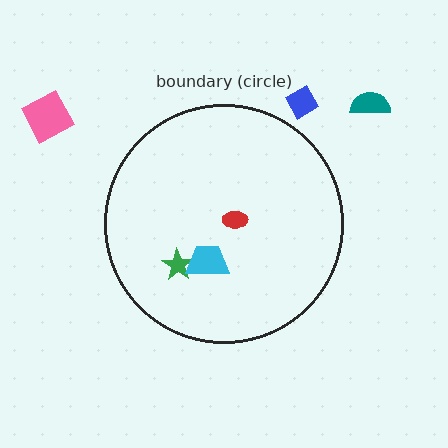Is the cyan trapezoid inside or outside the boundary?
Inside.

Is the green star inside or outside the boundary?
Inside.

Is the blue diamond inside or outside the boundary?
Outside.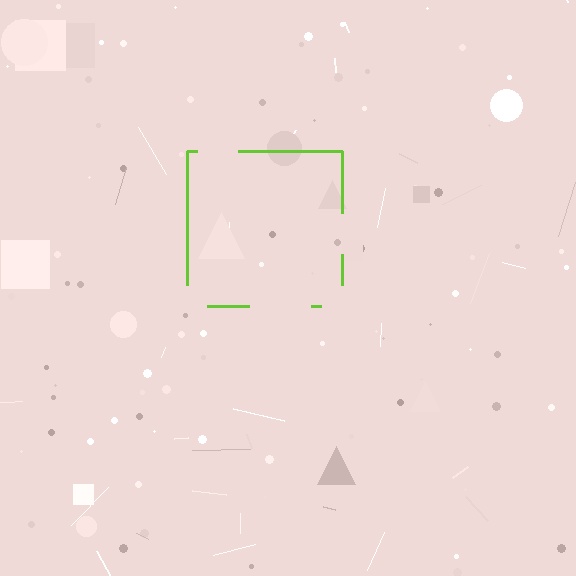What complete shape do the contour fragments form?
The contour fragments form a square.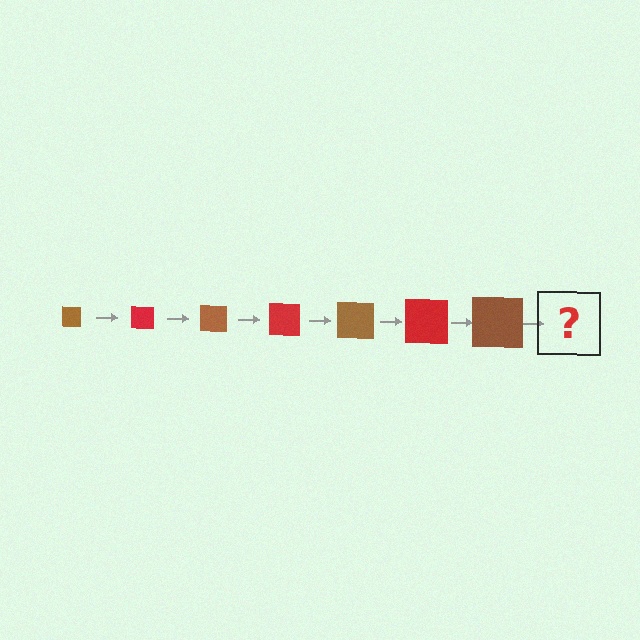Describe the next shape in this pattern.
It should be a red square, larger than the previous one.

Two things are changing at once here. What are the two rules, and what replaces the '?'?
The two rules are that the square grows larger each step and the color cycles through brown and red. The '?' should be a red square, larger than the previous one.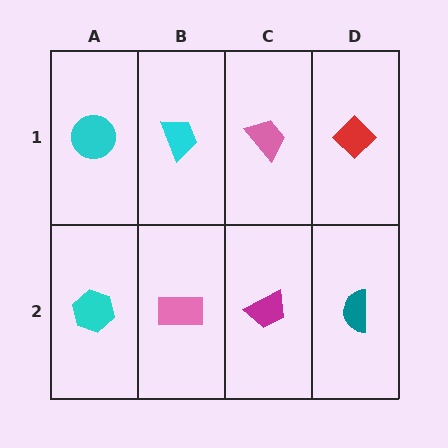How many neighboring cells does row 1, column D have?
2.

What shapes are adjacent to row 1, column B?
A pink rectangle (row 2, column B), a cyan circle (row 1, column A), a pink trapezoid (row 1, column C).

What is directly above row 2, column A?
A cyan circle.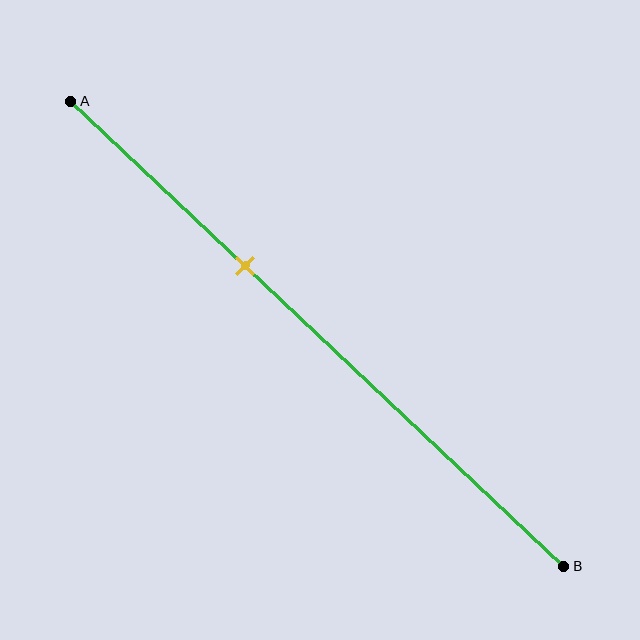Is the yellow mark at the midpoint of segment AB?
No, the mark is at about 35% from A, not at the 50% midpoint.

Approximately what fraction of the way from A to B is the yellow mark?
The yellow mark is approximately 35% of the way from A to B.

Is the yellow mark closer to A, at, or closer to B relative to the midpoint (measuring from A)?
The yellow mark is closer to point A than the midpoint of segment AB.